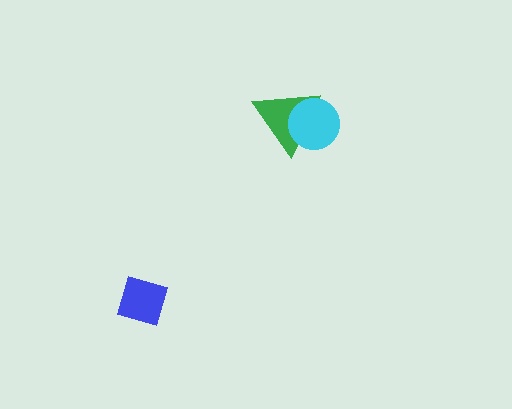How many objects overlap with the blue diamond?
0 objects overlap with the blue diamond.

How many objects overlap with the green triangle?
1 object overlaps with the green triangle.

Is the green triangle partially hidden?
Yes, it is partially covered by another shape.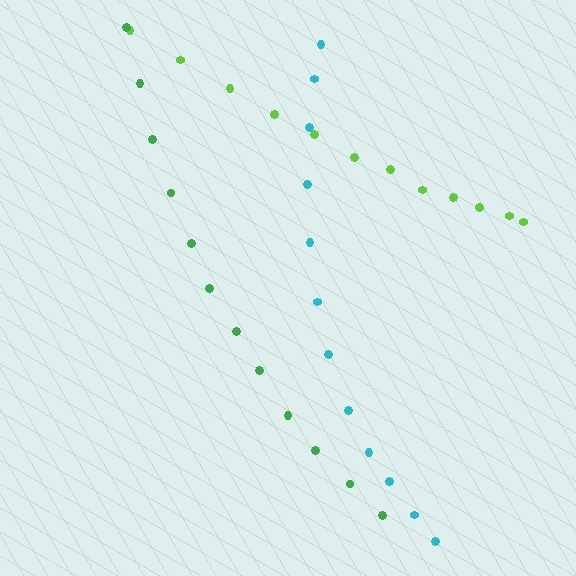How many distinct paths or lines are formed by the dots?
There are 3 distinct paths.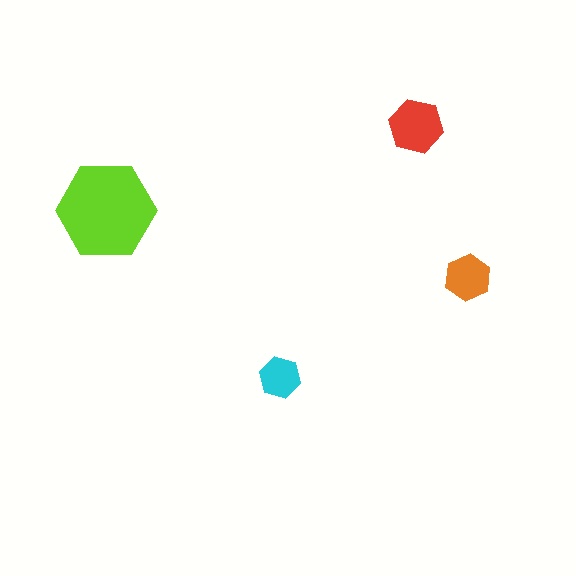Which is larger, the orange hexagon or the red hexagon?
The red one.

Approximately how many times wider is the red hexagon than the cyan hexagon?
About 1.5 times wider.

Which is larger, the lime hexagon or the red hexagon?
The lime one.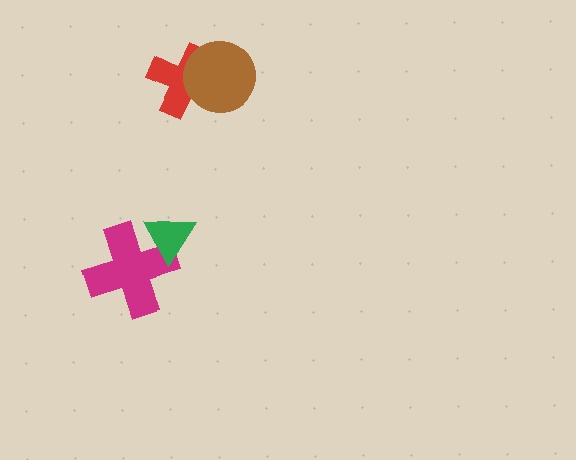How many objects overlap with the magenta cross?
1 object overlaps with the magenta cross.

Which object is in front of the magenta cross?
The green triangle is in front of the magenta cross.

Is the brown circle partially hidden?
No, no other shape covers it.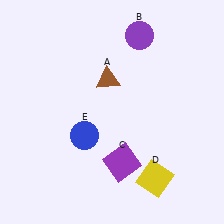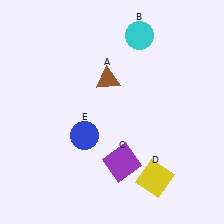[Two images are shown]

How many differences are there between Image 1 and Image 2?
There is 1 difference between the two images.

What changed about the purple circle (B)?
In Image 1, B is purple. In Image 2, it changed to cyan.